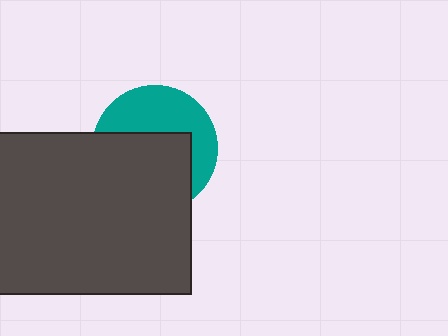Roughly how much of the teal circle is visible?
A small part of it is visible (roughly 44%).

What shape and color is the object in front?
The object in front is a dark gray rectangle.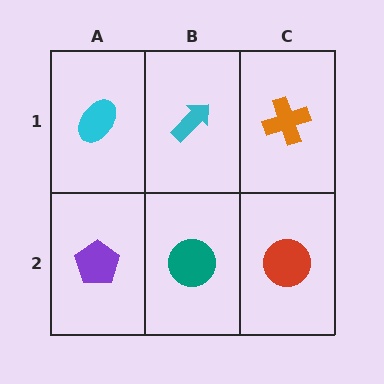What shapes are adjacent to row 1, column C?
A red circle (row 2, column C), a cyan arrow (row 1, column B).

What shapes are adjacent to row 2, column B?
A cyan arrow (row 1, column B), a purple pentagon (row 2, column A), a red circle (row 2, column C).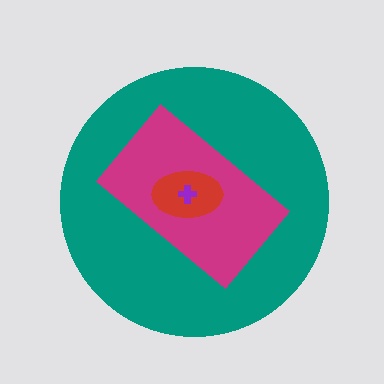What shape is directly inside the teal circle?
The magenta rectangle.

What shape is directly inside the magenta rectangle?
The red ellipse.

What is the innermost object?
The purple cross.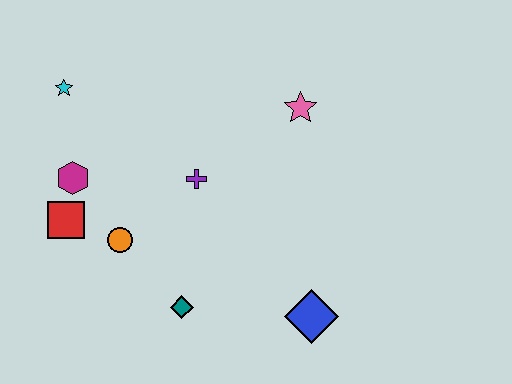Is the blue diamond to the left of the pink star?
No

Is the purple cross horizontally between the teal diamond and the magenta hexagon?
No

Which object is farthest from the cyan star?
The blue diamond is farthest from the cyan star.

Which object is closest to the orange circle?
The red square is closest to the orange circle.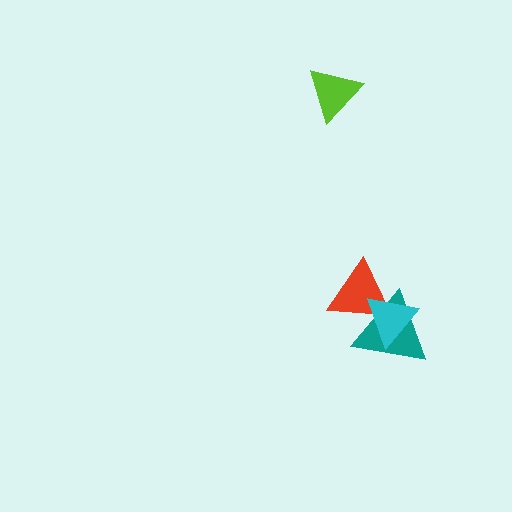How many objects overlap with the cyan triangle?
2 objects overlap with the cyan triangle.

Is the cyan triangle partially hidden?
No, no other shape covers it.